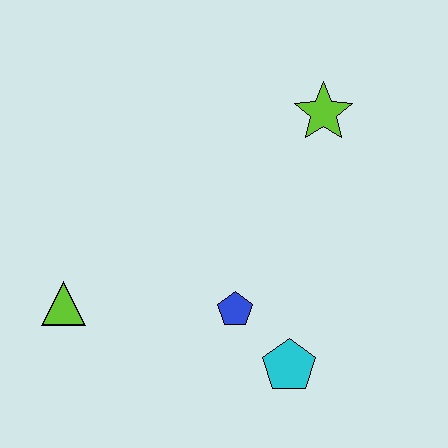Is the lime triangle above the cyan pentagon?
Yes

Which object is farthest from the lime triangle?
The lime star is farthest from the lime triangle.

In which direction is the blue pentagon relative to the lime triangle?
The blue pentagon is to the right of the lime triangle.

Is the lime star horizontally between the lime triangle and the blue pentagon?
No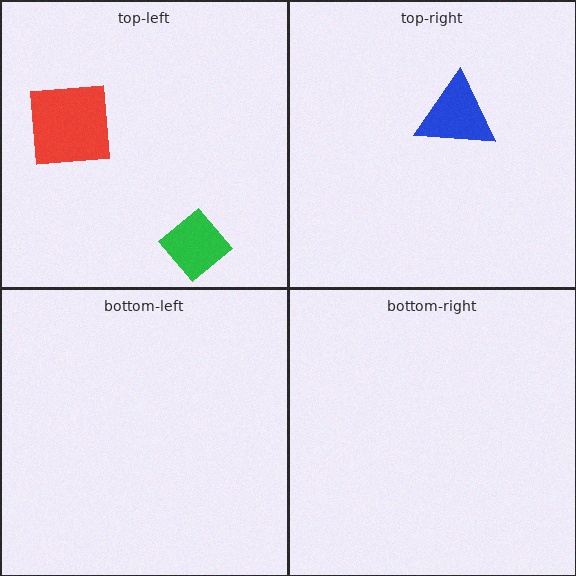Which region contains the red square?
The top-left region.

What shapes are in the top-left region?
The red square, the green diamond.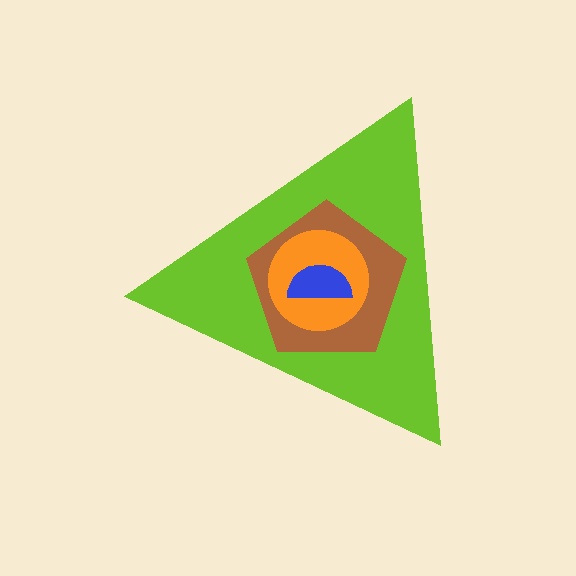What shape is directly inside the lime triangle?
The brown pentagon.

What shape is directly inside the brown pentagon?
The orange circle.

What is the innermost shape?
The blue semicircle.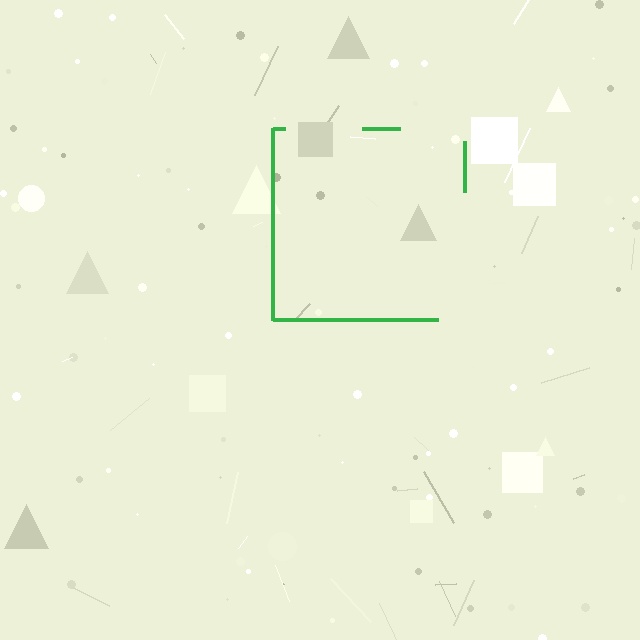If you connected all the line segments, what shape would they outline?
They would outline a square.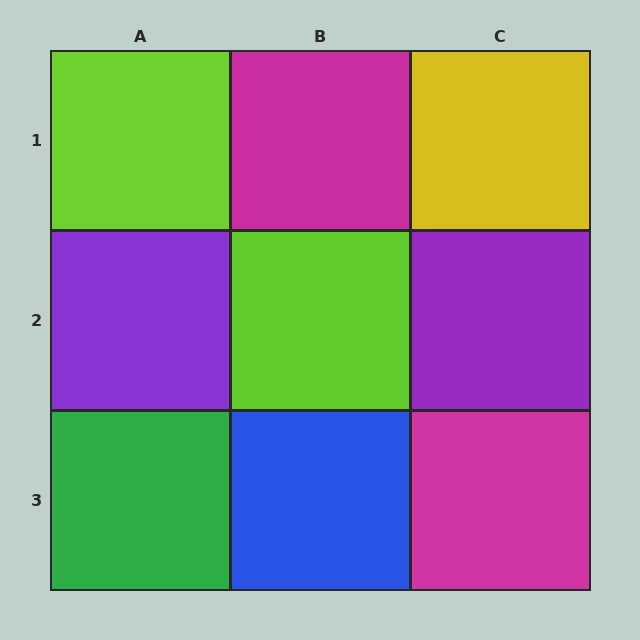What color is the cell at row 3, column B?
Blue.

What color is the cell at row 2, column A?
Purple.